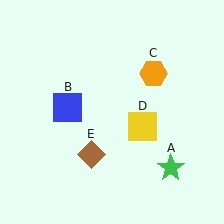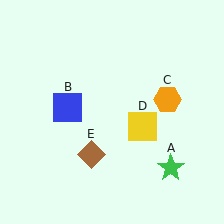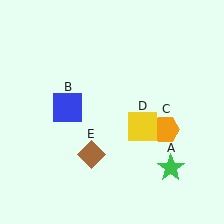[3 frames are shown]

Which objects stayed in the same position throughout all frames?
Green star (object A) and blue square (object B) and yellow square (object D) and brown diamond (object E) remained stationary.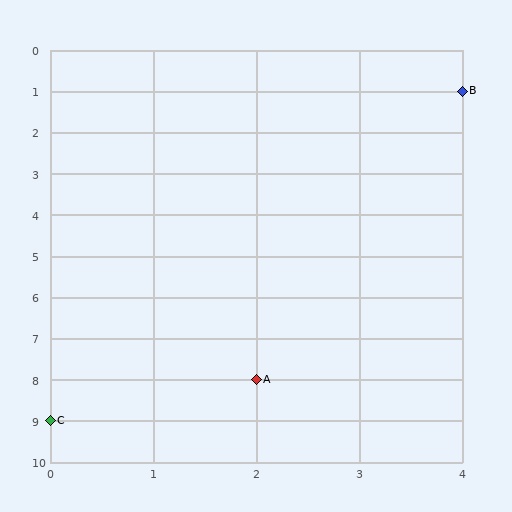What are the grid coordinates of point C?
Point C is at grid coordinates (0, 9).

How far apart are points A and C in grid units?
Points A and C are 2 columns and 1 row apart (about 2.2 grid units diagonally).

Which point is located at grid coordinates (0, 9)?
Point C is at (0, 9).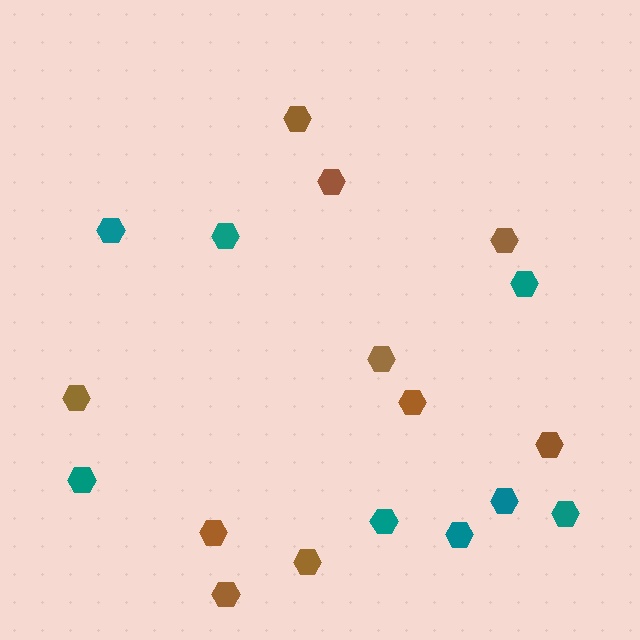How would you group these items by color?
There are 2 groups: one group of brown hexagons (10) and one group of teal hexagons (8).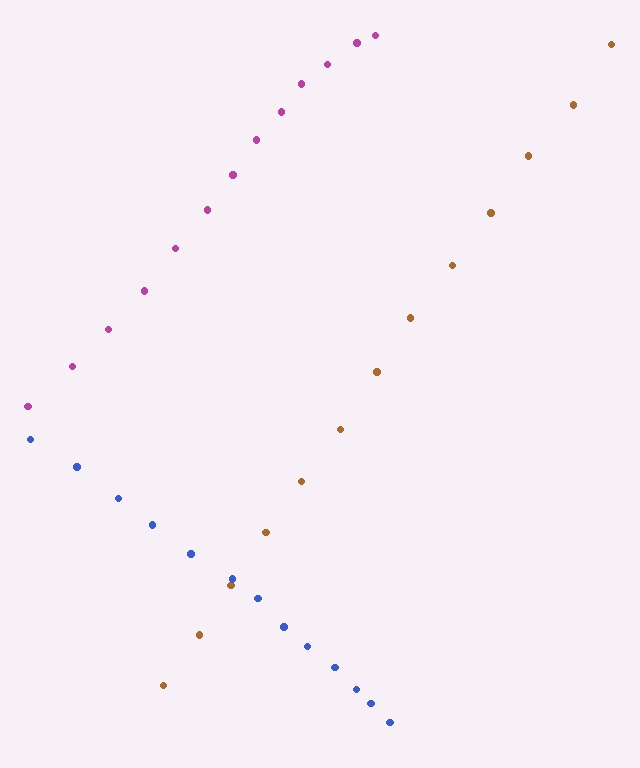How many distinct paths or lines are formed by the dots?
There are 3 distinct paths.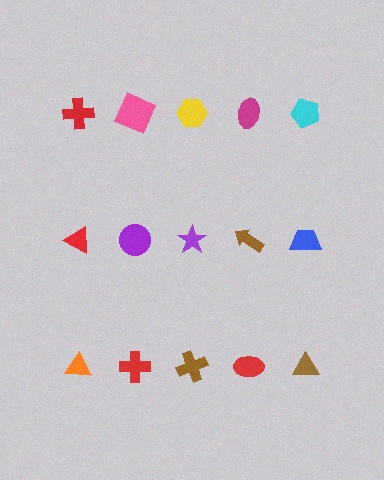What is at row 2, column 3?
A purple star.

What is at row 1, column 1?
A red cross.